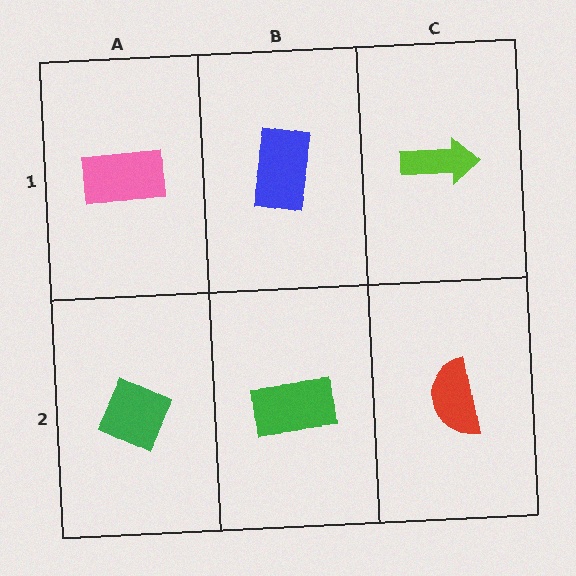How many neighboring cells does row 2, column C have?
2.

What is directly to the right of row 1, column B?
A lime arrow.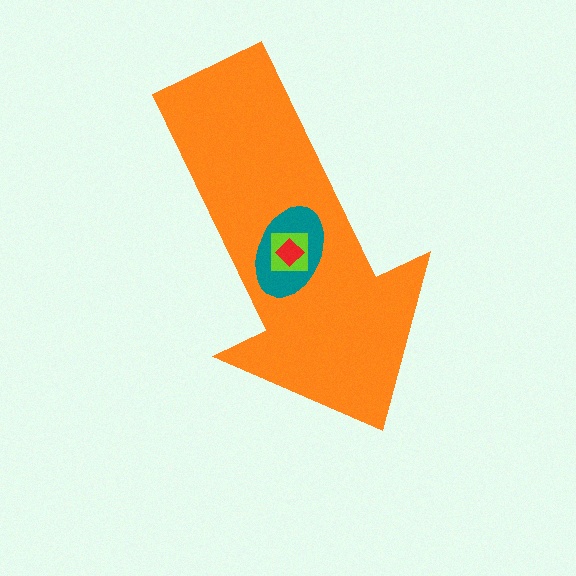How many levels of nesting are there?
4.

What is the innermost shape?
The red diamond.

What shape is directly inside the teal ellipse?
The lime square.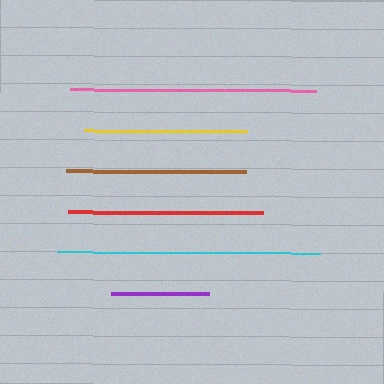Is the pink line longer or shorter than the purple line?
The pink line is longer than the purple line.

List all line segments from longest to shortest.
From longest to shortest: cyan, pink, red, brown, yellow, purple.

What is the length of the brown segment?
The brown segment is approximately 179 pixels long.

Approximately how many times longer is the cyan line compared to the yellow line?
The cyan line is approximately 1.6 times the length of the yellow line.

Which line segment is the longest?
The cyan line is the longest at approximately 263 pixels.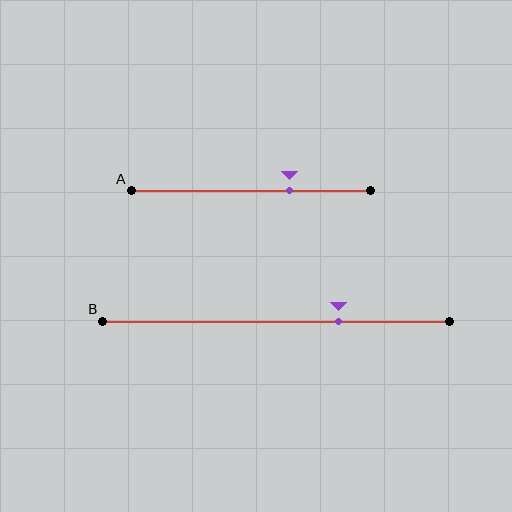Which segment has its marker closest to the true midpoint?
Segment A has its marker closest to the true midpoint.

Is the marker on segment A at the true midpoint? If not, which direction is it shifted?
No, the marker on segment A is shifted to the right by about 16% of the segment length.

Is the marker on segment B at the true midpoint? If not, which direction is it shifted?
No, the marker on segment B is shifted to the right by about 18% of the segment length.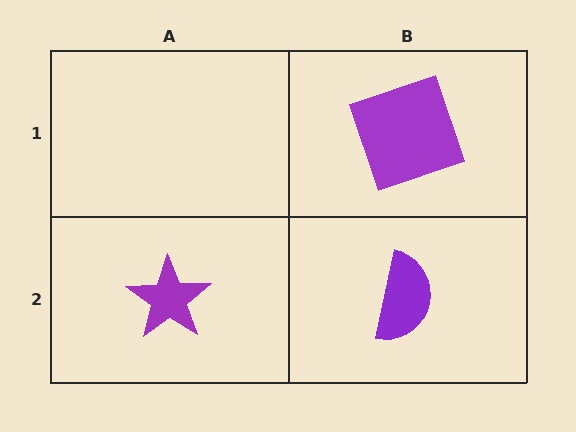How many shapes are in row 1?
1 shape.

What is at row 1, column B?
A purple square.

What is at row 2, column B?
A purple semicircle.